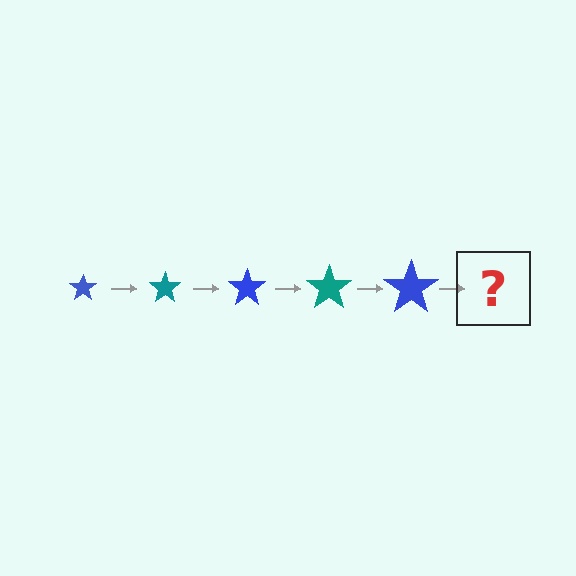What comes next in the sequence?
The next element should be a teal star, larger than the previous one.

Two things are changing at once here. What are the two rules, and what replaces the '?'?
The two rules are that the star grows larger each step and the color cycles through blue and teal. The '?' should be a teal star, larger than the previous one.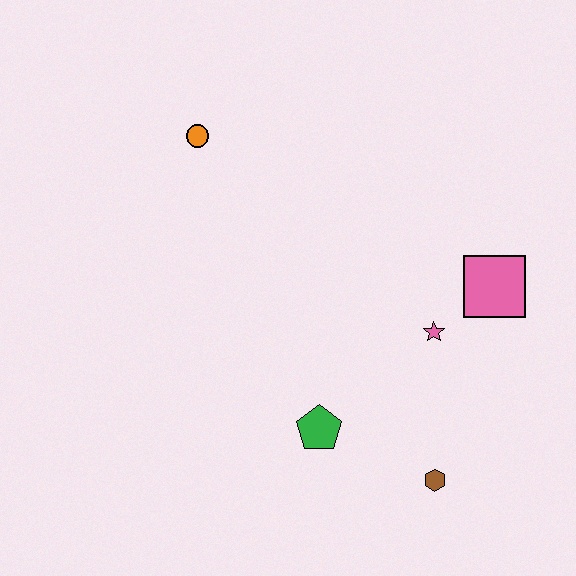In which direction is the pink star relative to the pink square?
The pink star is to the left of the pink square.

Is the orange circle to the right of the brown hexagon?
No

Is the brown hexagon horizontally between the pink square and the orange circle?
Yes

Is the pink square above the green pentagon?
Yes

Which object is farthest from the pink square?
The orange circle is farthest from the pink square.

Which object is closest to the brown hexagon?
The green pentagon is closest to the brown hexagon.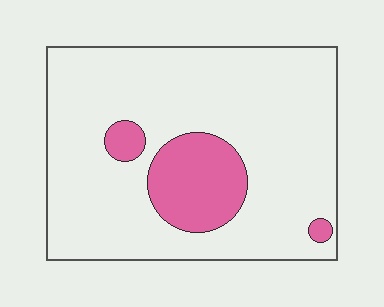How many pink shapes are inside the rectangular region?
3.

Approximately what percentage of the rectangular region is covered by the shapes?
Approximately 15%.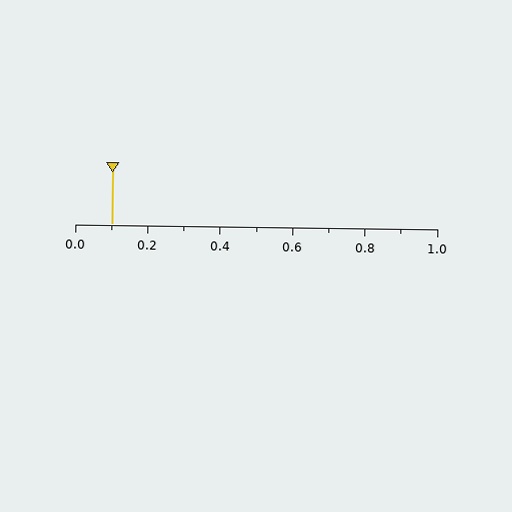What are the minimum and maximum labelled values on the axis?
The axis runs from 0.0 to 1.0.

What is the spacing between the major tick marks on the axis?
The major ticks are spaced 0.2 apart.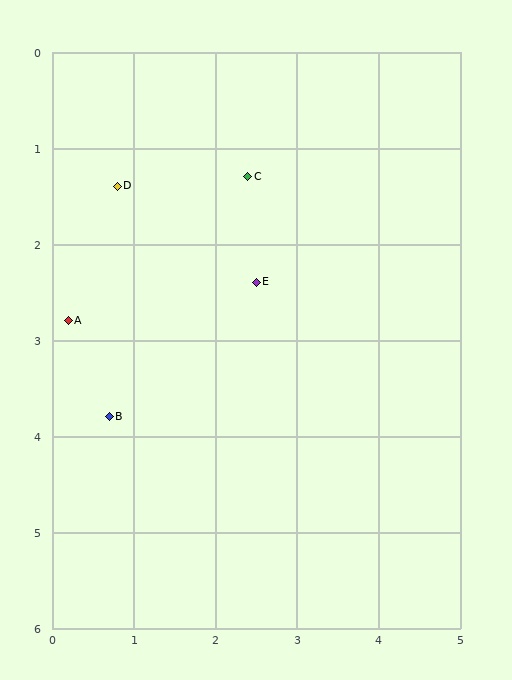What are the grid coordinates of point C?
Point C is at approximately (2.4, 1.3).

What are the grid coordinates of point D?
Point D is at approximately (0.8, 1.4).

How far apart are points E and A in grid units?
Points E and A are about 2.3 grid units apart.